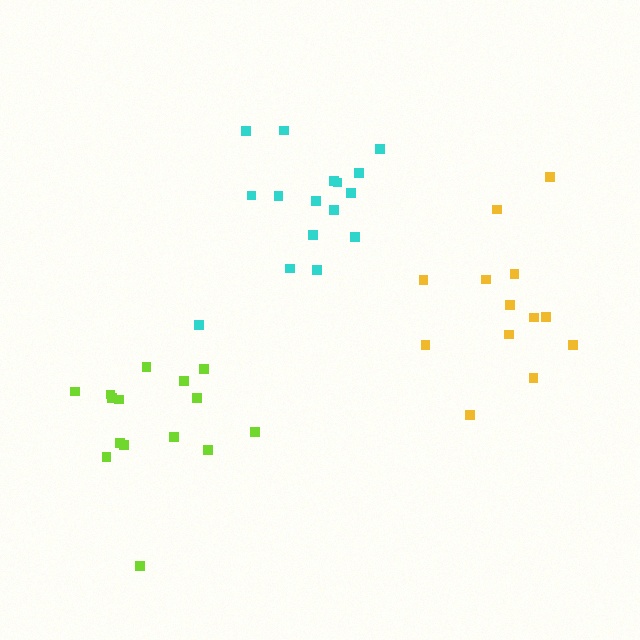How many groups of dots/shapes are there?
There are 3 groups.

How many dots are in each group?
Group 1: 15 dots, Group 2: 16 dots, Group 3: 13 dots (44 total).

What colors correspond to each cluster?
The clusters are colored: lime, cyan, yellow.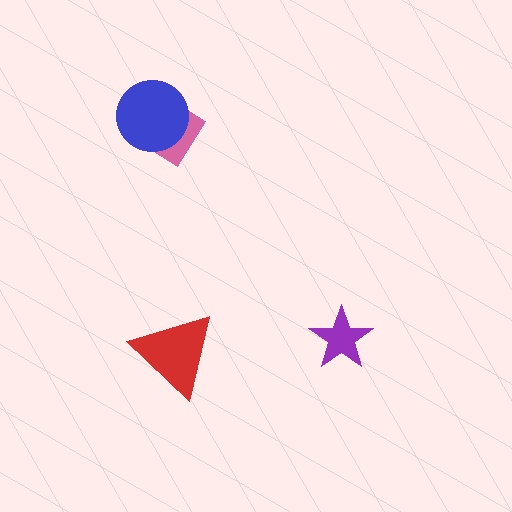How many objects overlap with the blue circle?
1 object overlaps with the blue circle.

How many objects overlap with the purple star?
0 objects overlap with the purple star.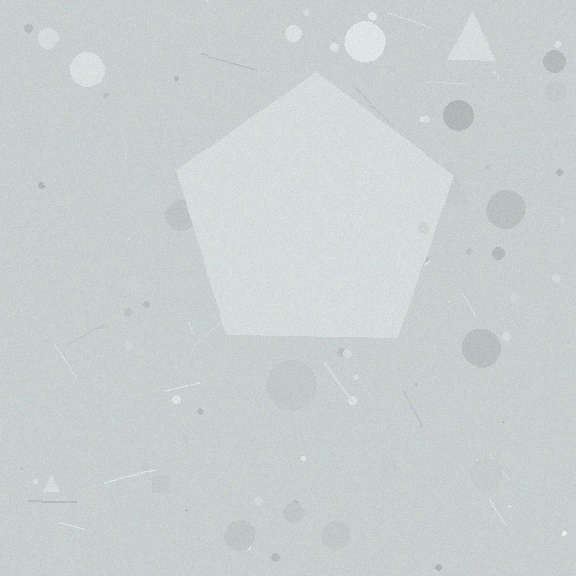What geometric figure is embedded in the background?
A pentagon is embedded in the background.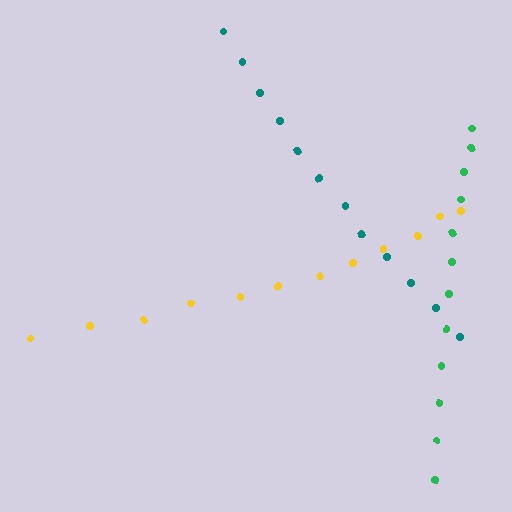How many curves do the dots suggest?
There are 3 distinct paths.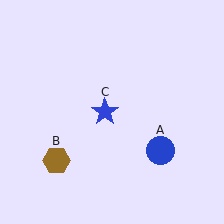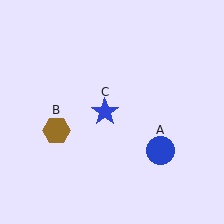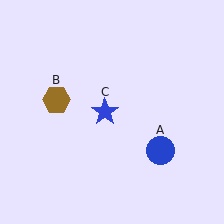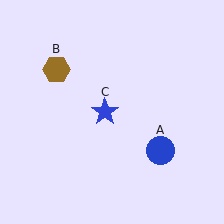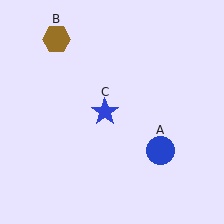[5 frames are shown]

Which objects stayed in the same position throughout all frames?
Blue circle (object A) and blue star (object C) remained stationary.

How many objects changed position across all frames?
1 object changed position: brown hexagon (object B).